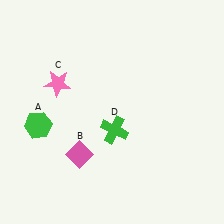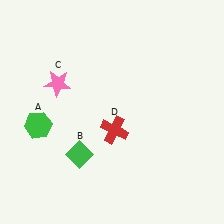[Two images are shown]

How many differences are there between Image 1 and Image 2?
There are 2 differences between the two images.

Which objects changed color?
B changed from pink to green. D changed from green to red.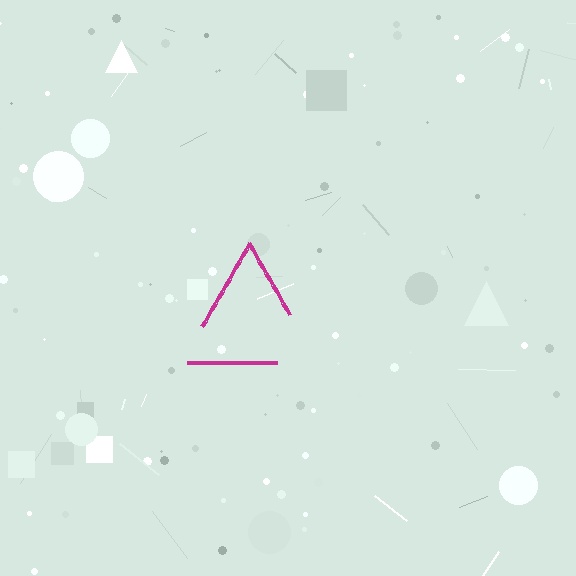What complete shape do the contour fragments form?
The contour fragments form a triangle.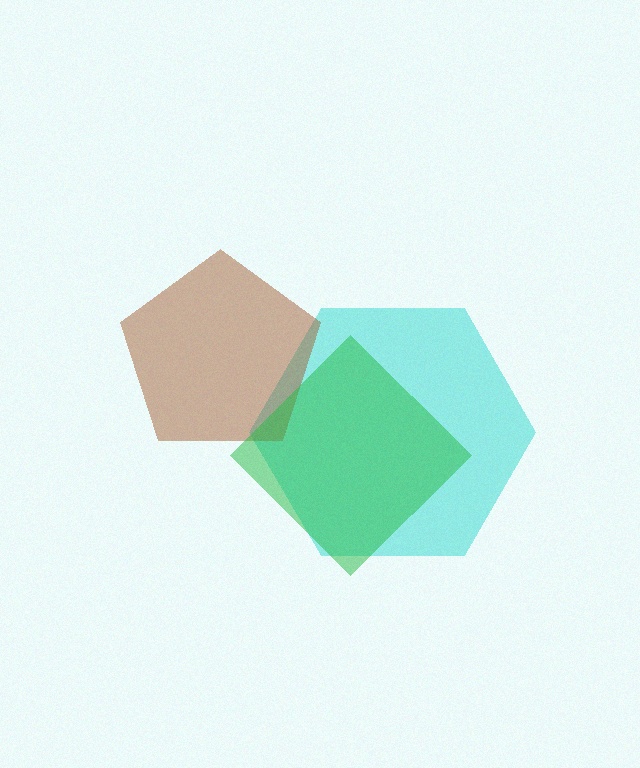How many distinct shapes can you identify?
There are 3 distinct shapes: a cyan hexagon, a brown pentagon, a green diamond.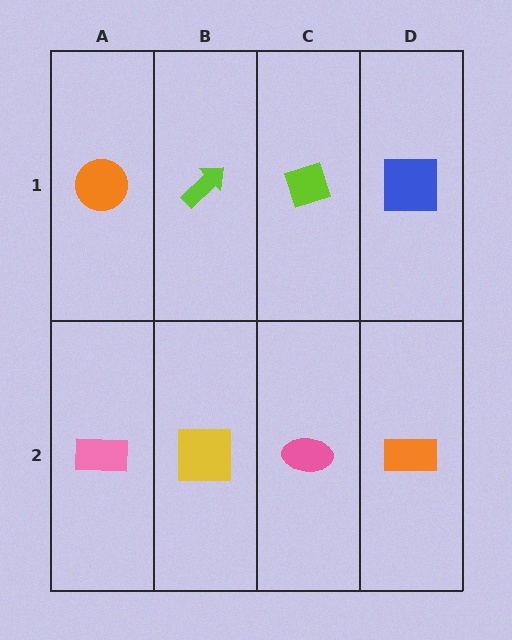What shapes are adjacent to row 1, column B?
A yellow square (row 2, column B), an orange circle (row 1, column A), a lime diamond (row 1, column C).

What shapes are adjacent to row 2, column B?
A lime arrow (row 1, column B), a pink rectangle (row 2, column A), a pink ellipse (row 2, column C).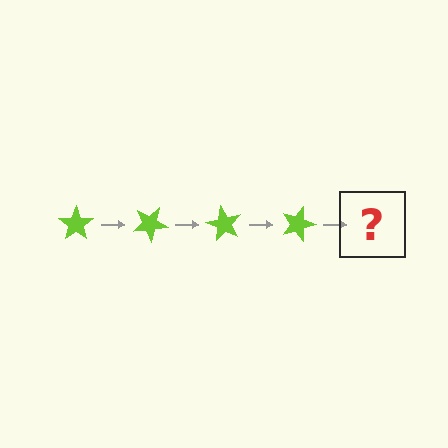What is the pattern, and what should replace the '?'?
The pattern is that the star rotates 30 degrees each step. The '?' should be a lime star rotated 120 degrees.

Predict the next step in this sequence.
The next step is a lime star rotated 120 degrees.